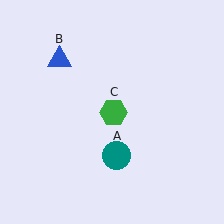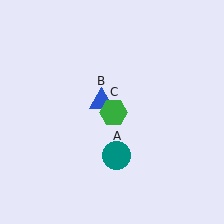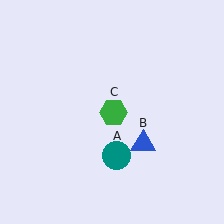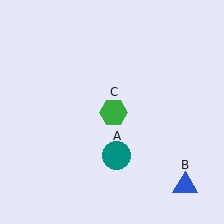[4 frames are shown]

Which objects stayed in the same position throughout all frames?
Teal circle (object A) and green hexagon (object C) remained stationary.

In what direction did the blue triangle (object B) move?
The blue triangle (object B) moved down and to the right.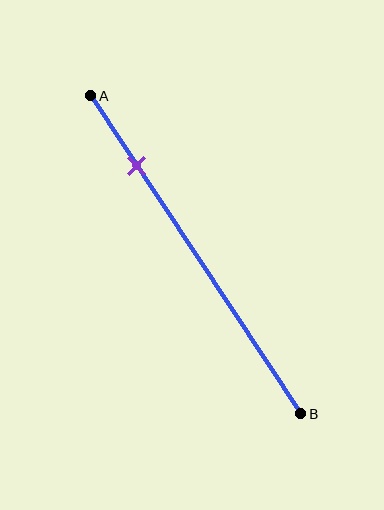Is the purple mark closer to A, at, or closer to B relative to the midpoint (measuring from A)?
The purple mark is closer to point A than the midpoint of segment AB.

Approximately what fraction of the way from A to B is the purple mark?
The purple mark is approximately 20% of the way from A to B.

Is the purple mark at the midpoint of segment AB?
No, the mark is at about 20% from A, not at the 50% midpoint.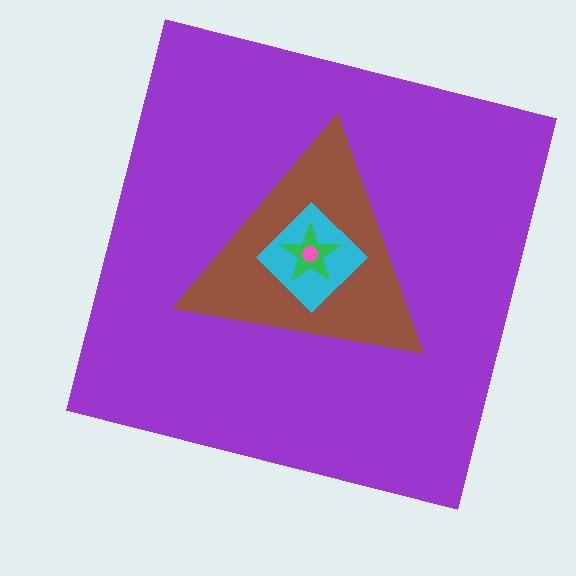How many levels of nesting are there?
5.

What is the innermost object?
The pink circle.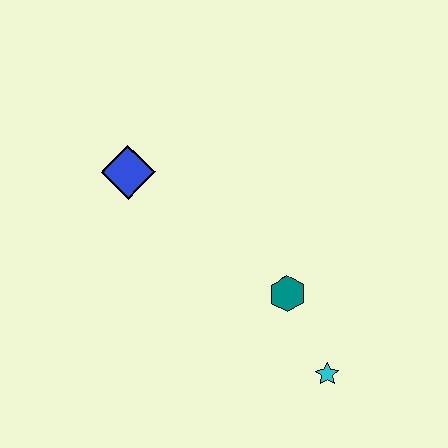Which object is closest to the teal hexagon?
The cyan star is closest to the teal hexagon.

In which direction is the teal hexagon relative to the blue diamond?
The teal hexagon is to the right of the blue diamond.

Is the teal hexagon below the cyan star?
No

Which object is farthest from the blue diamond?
The cyan star is farthest from the blue diamond.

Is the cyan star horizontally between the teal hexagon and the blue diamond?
No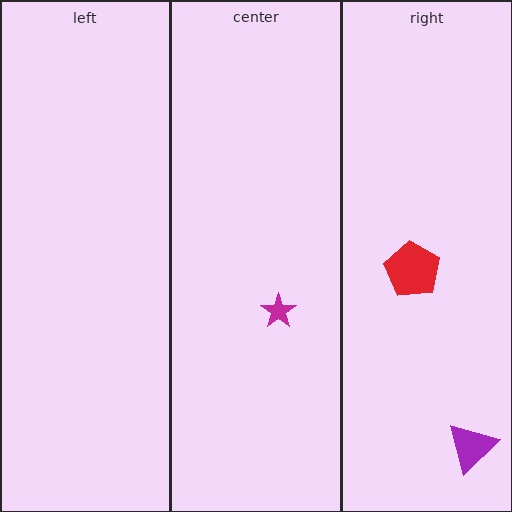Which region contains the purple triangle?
The right region.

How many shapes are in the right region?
2.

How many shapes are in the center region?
1.